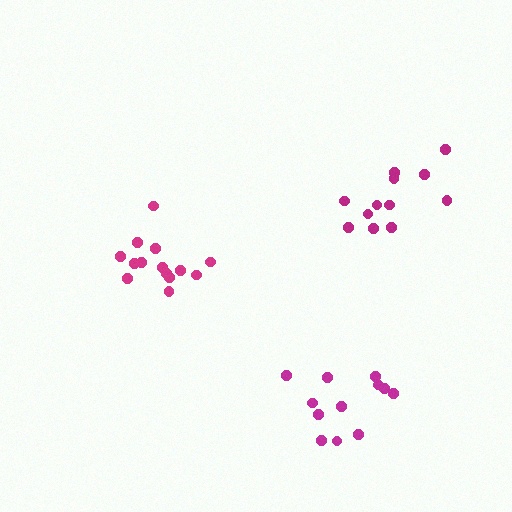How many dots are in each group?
Group 1: 12 dots, Group 2: 14 dots, Group 3: 12 dots (38 total).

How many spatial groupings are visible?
There are 3 spatial groupings.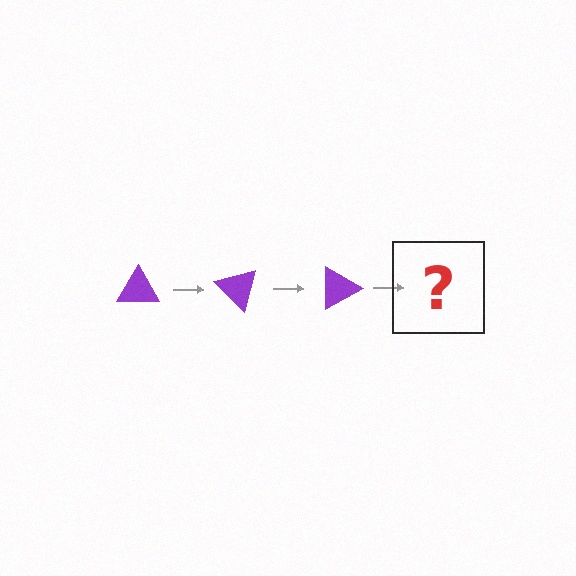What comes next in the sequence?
The next element should be a purple triangle rotated 135 degrees.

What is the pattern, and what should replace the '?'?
The pattern is that the triangle rotates 45 degrees each step. The '?' should be a purple triangle rotated 135 degrees.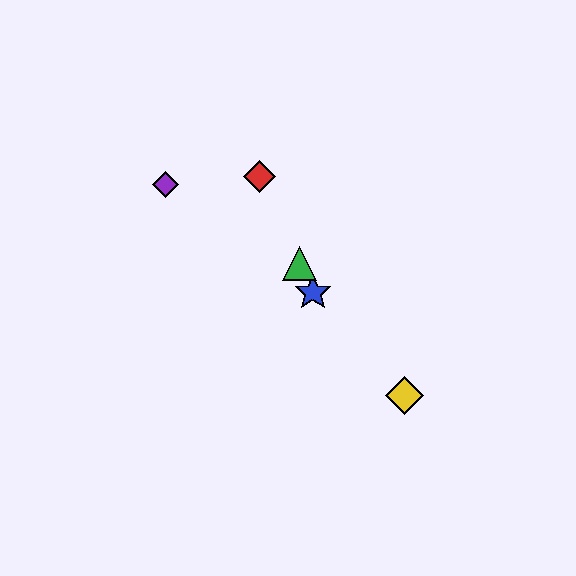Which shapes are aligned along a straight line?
The red diamond, the blue star, the green triangle are aligned along a straight line.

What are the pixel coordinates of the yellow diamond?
The yellow diamond is at (404, 396).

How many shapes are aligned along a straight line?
3 shapes (the red diamond, the blue star, the green triangle) are aligned along a straight line.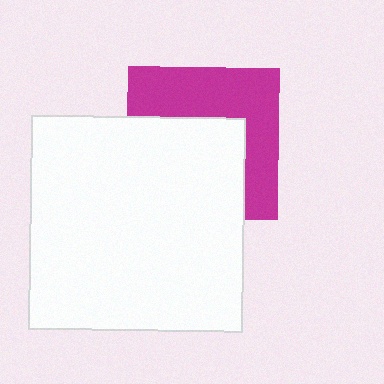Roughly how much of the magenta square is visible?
About half of it is visible (roughly 47%).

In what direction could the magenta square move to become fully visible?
The magenta square could move up. That would shift it out from behind the white square entirely.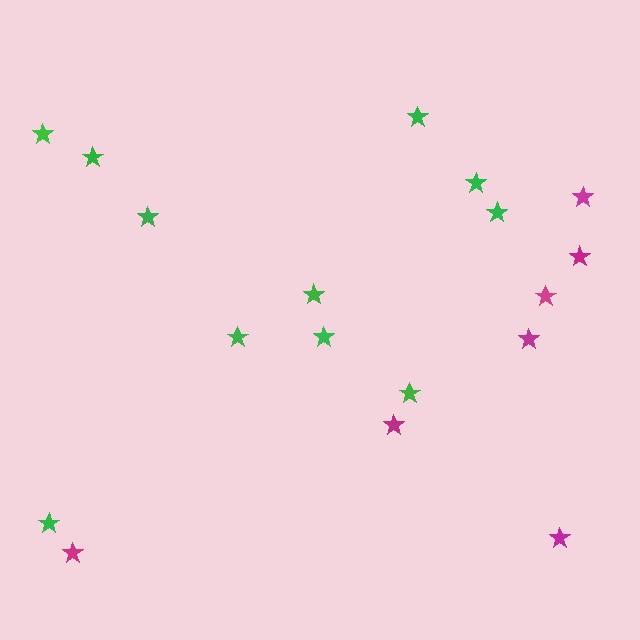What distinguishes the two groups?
There are 2 groups: one group of green stars (11) and one group of magenta stars (7).